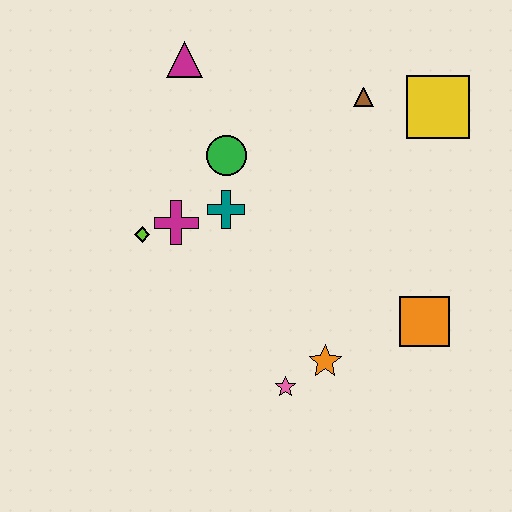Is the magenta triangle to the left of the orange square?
Yes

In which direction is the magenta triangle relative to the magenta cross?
The magenta triangle is above the magenta cross.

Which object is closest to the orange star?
The pink star is closest to the orange star.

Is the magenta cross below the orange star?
No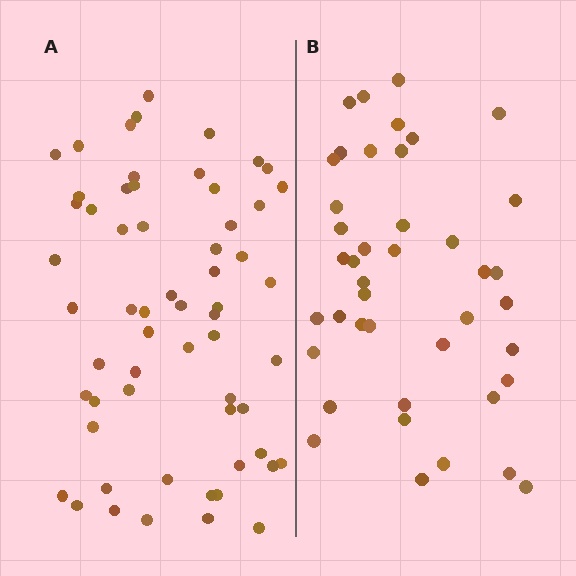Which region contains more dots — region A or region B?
Region A (the left region) has more dots.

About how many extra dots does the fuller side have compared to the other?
Region A has approximately 20 more dots than region B.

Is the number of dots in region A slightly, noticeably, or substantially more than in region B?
Region A has noticeably more, but not dramatically so. The ratio is roughly 1.4 to 1.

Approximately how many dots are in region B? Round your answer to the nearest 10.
About 40 dots. (The exact count is 42, which rounds to 40.)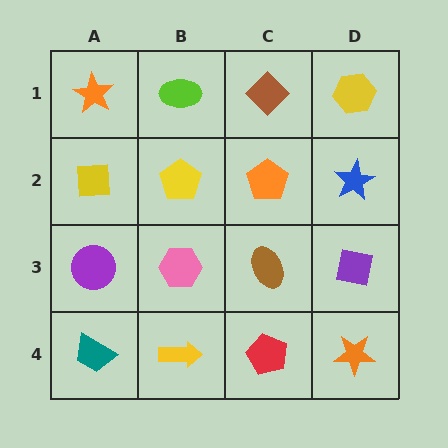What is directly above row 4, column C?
A brown ellipse.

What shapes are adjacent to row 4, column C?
A brown ellipse (row 3, column C), a yellow arrow (row 4, column B), an orange star (row 4, column D).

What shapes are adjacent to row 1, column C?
An orange pentagon (row 2, column C), a lime ellipse (row 1, column B), a yellow hexagon (row 1, column D).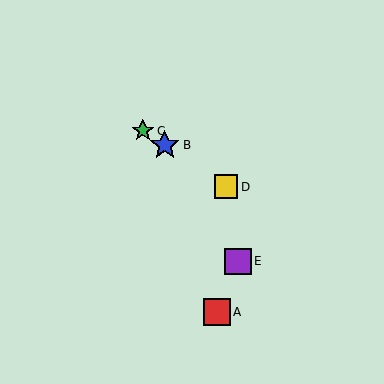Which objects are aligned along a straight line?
Objects B, C, D are aligned along a straight line.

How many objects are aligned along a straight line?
3 objects (B, C, D) are aligned along a straight line.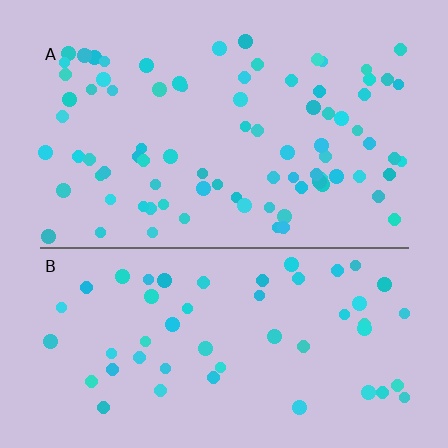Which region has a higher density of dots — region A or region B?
A (the top).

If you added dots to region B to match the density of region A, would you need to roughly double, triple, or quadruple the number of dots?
Approximately double.